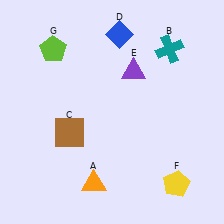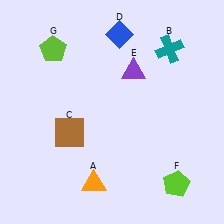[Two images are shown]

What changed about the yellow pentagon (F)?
In Image 1, F is yellow. In Image 2, it changed to lime.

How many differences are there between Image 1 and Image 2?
There is 1 difference between the two images.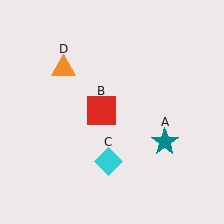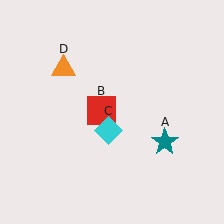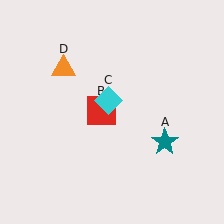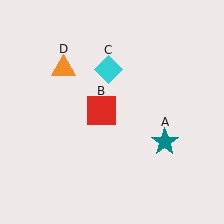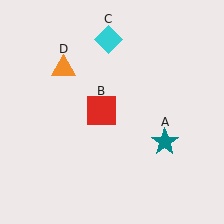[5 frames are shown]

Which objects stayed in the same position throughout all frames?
Teal star (object A) and red square (object B) and orange triangle (object D) remained stationary.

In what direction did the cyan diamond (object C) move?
The cyan diamond (object C) moved up.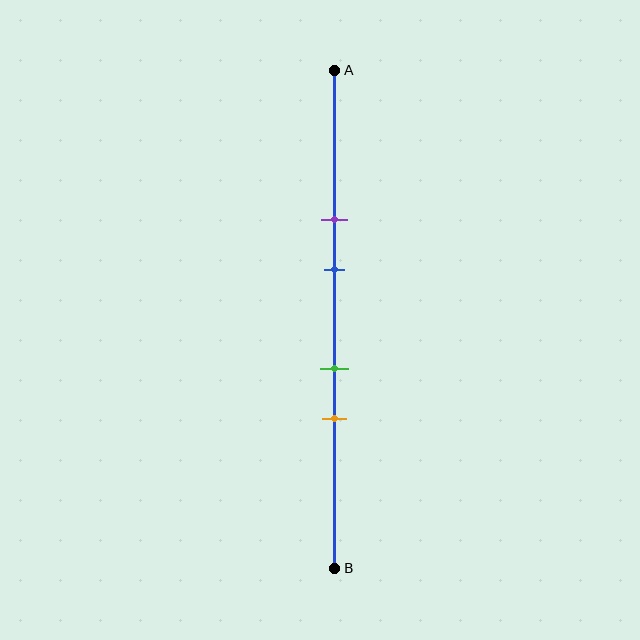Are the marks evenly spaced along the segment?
No, the marks are not evenly spaced.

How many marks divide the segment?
There are 4 marks dividing the segment.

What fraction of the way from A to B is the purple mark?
The purple mark is approximately 30% (0.3) of the way from A to B.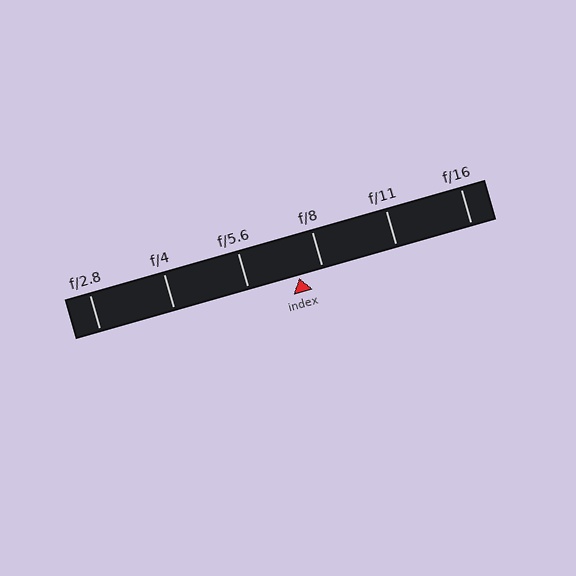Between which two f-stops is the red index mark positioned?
The index mark is between f/5.6 and f/8.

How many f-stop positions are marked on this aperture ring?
There are 6 f-stop positions marked.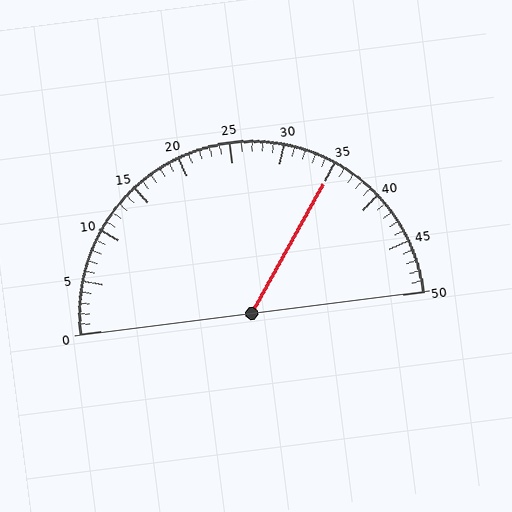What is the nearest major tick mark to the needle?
The nearest major tick mark is 35.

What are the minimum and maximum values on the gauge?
The gauge ranges from 0 to 50.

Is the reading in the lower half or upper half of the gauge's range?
The reading is in the upper half of the range (0 to 50).